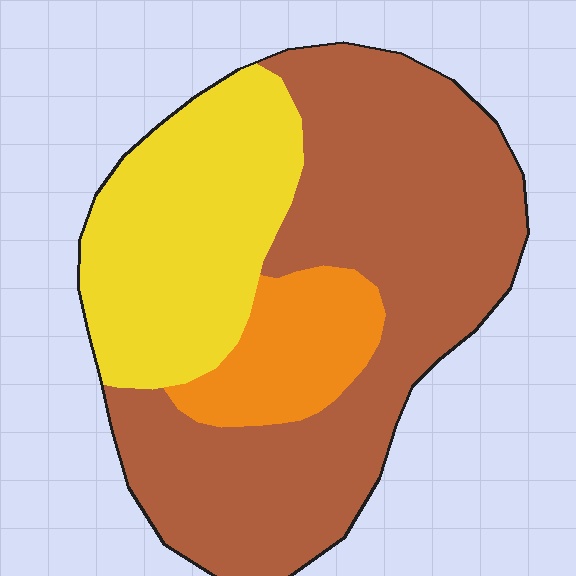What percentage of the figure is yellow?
Yellow takes up about one third (1/3) of the figure.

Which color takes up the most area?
Brown, at roughly 60%.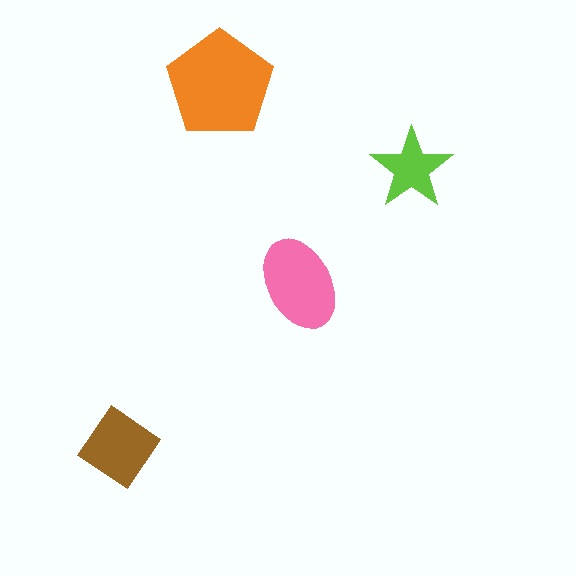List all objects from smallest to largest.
The lime star, the brown diamond, the pink ellipse, the orange pentagon.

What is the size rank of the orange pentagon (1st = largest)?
1st.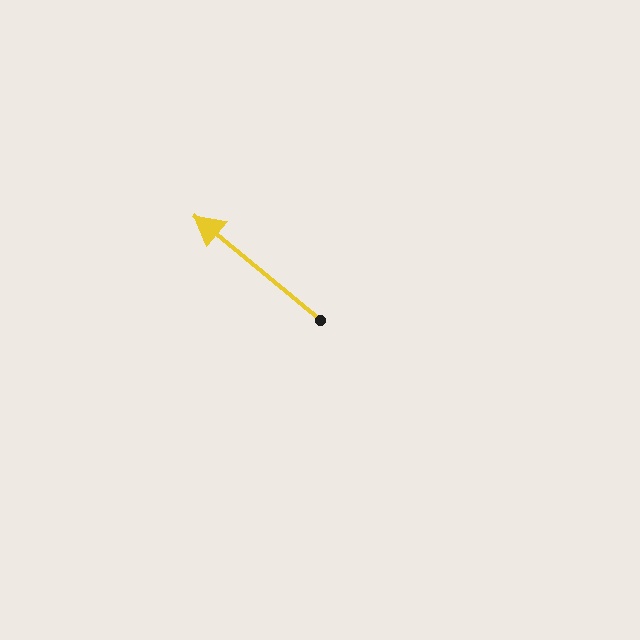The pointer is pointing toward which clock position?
Roughly 10 o'clock.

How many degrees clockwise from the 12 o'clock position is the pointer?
Approximately 310 degrees.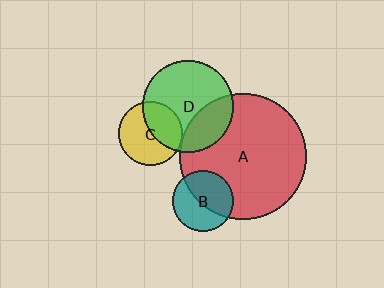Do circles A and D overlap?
Yes.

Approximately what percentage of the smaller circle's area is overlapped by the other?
Approximately 30%.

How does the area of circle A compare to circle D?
Approximately 1.9 times.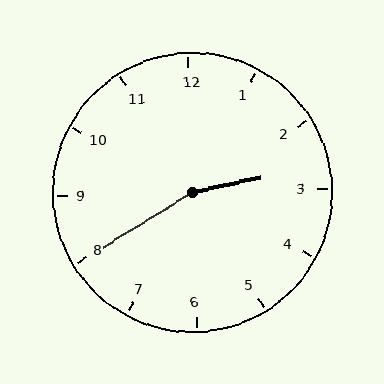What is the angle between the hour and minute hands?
Approximately 160 degrees.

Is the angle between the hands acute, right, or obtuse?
It is obtuse.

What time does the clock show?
2:40.